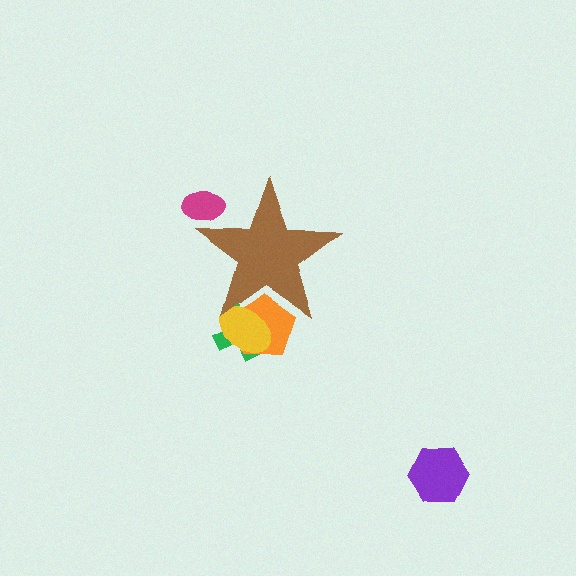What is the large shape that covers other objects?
A brown star.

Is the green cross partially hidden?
Yes, the green cross is partially hidden behind the brown star.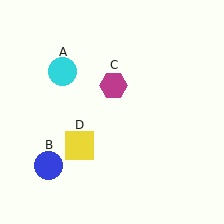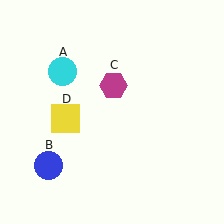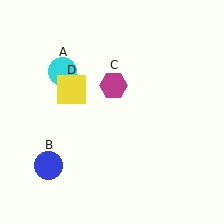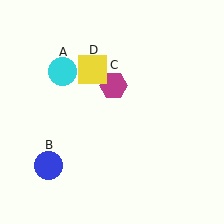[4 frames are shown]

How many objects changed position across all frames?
1 object changed position: yellow square (object D).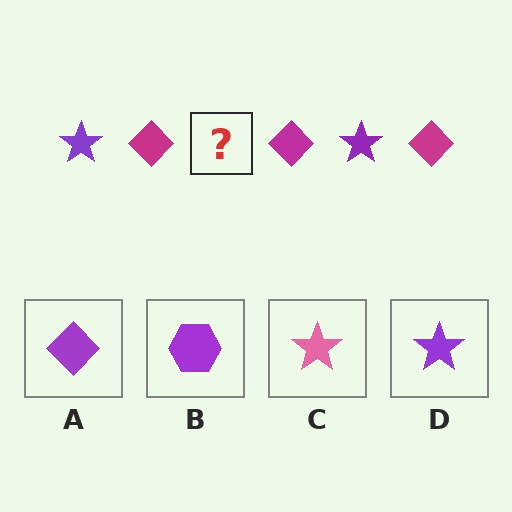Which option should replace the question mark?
Option D.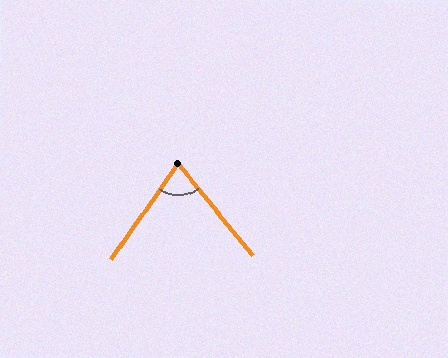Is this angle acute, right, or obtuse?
It is acute.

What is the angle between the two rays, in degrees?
Approximately 74 degrees.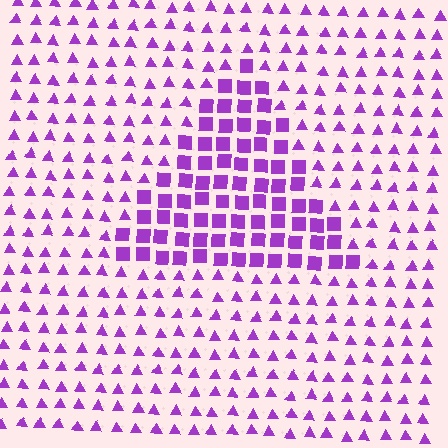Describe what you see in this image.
The image is filled with small purple elements arranged in a uniform grid. A triangle-shaped region contains squares, while the surrounding area contains triangles. The boundary is defined purely by the change in element shape.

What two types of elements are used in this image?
The image uses squares inside the triangle region and triangles outside it.